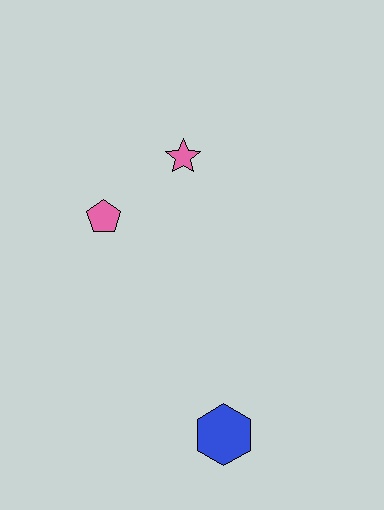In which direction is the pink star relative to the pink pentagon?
The pink star is to the right of the pink pentagon.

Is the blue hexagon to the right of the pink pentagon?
Yes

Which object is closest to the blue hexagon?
The pink pentagon is closest to the blue hexagon.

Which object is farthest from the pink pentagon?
The blue hexagon is farthest from the pink pentagon.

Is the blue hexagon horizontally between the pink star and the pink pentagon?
No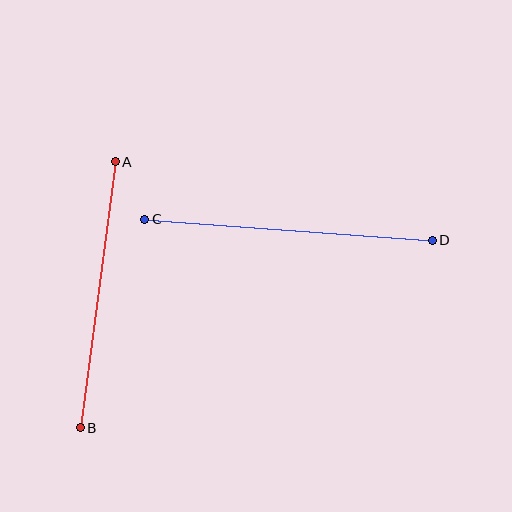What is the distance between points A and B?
The distance is approximately 268 pixels.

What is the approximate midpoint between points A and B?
The midpoint is at approximately (98, 295) pixels.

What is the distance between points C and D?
The distance is approximately 288 pixels.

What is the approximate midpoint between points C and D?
The midpoint is at approximately (289, 230) pixels.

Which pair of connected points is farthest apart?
Points C and D are farthest apart.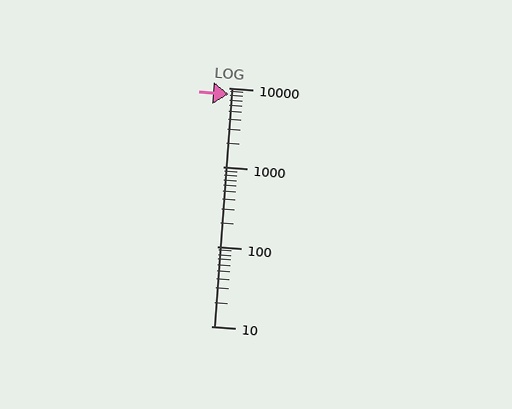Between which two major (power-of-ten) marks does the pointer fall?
The pointer is between 1000 and 10000.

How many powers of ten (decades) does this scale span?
The scale spans 3 decades, from 10 to 10000.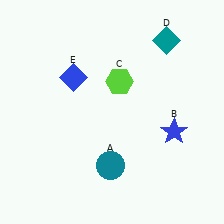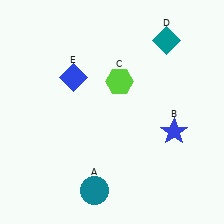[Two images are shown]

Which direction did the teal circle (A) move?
The teal circle (A) moved down.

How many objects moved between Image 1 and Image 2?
1 object moved between the two images.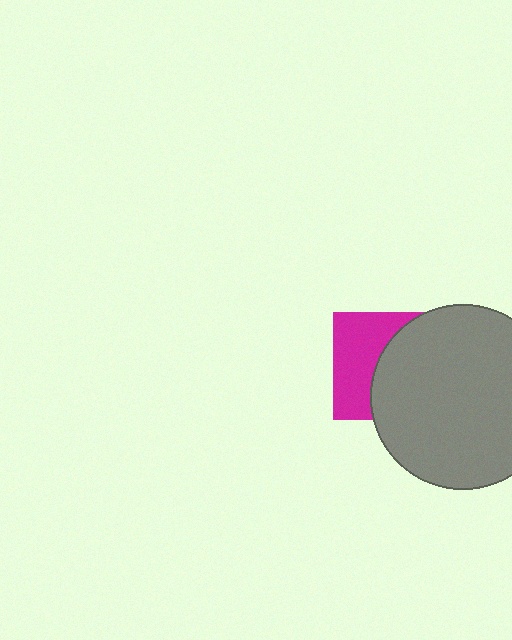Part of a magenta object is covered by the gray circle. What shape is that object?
It is a square.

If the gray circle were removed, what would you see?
You would see the complete magenta square.